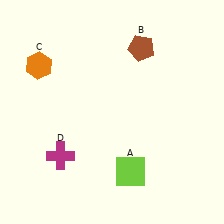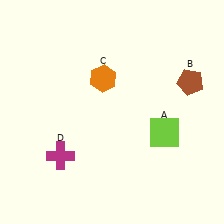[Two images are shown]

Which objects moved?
The objects that moved are: the lime square (A), the brown pentagon (B), the orange hexagon (C).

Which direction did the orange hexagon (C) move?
The orange hexagon (C) moved right.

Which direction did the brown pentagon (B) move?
The brown pentagon (B) moved right.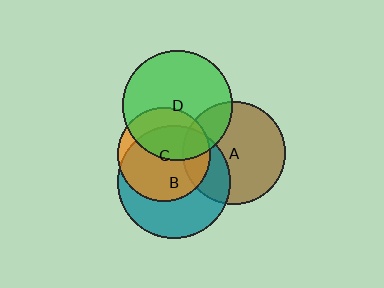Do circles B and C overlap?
Yes.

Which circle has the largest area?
Circle B (teal).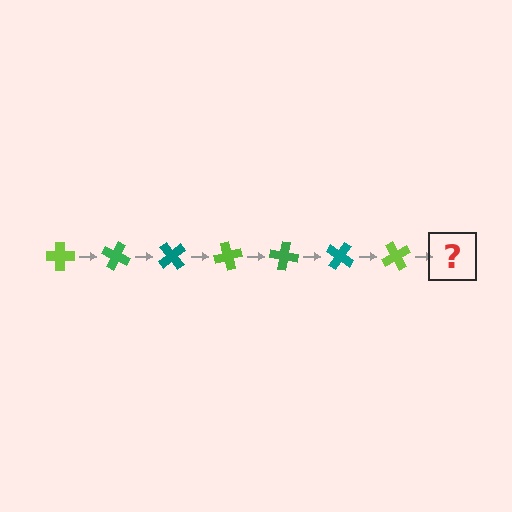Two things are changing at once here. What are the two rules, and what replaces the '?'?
The two rules are that it rotates 25 degrees each step and the color cycles through lime, green, and teal. The '?' should be a green cross, rotated 175 degrees from the start.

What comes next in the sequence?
The next element should be a green cross, rotated 175 degrees from the start.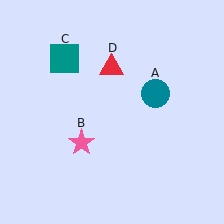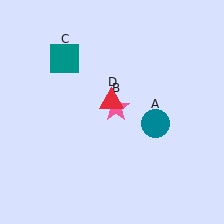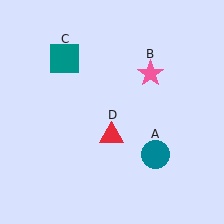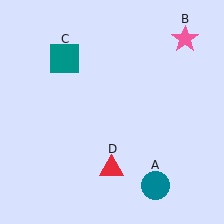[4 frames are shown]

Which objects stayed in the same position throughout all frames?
Teal square (object C) remained stationary.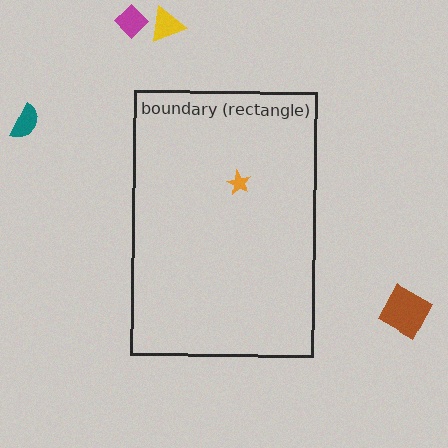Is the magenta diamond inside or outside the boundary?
Outside.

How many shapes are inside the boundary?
1 inside, 4 outside.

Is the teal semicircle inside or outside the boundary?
Outside.